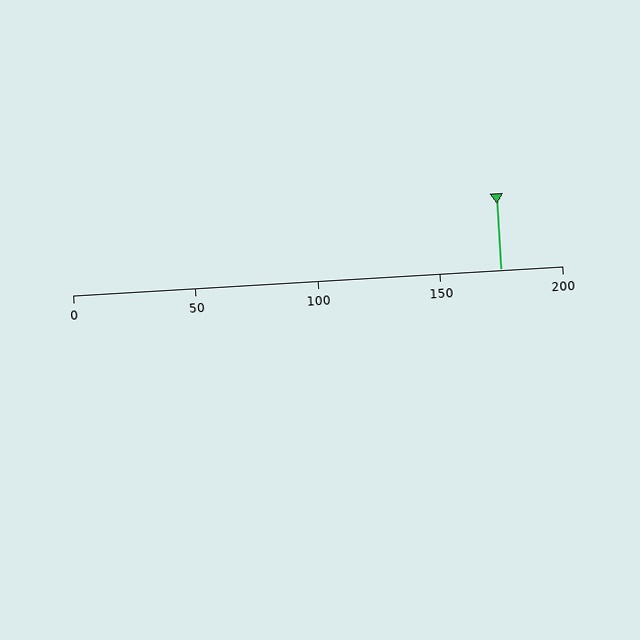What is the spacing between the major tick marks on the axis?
The major ticks are spaced 50 apart.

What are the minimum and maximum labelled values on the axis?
The axis runs from 0 to 200.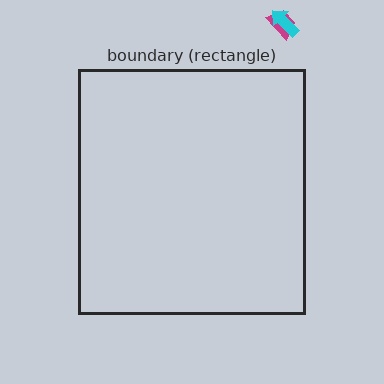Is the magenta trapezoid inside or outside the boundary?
Outside.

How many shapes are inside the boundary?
0 inside, 2 outside.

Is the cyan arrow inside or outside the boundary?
Outside.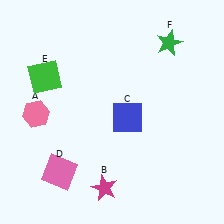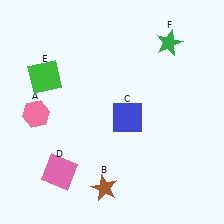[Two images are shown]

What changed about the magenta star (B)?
In Image 1, B is magenta. In Image 2, it changed to brown.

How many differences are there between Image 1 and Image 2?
There is 1 difference between the two images.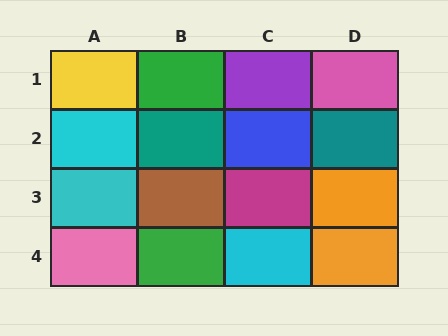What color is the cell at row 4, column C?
Cyan.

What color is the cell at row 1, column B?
Green.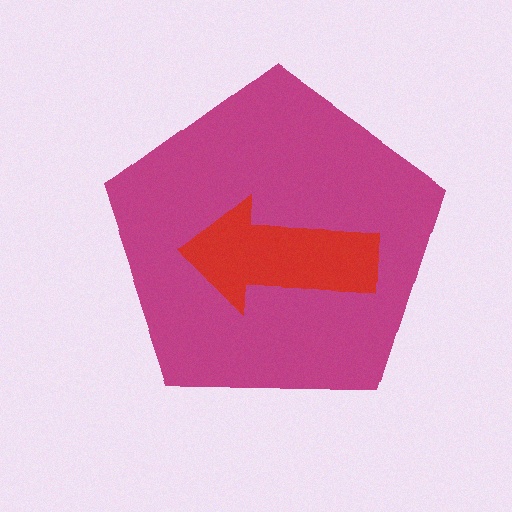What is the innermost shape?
The red arrow.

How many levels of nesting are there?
2.